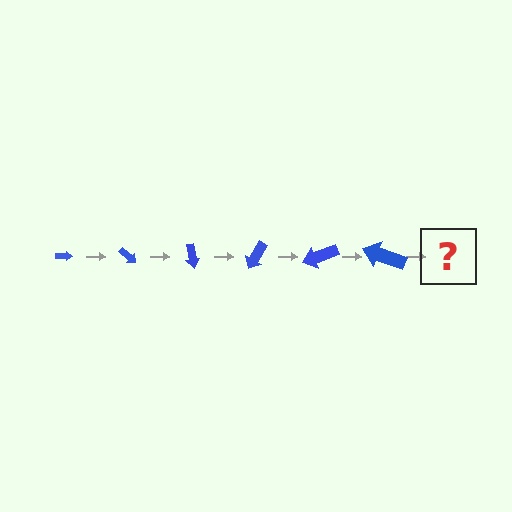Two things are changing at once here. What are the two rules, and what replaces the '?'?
The two rules are that the arrow grows larger each step and it rotates 40 degrees each step. The '?' should be an arrow, larger than the previous one and rotated 240 degrees from the start.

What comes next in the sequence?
The next element should be an arrow, larger than the previous one and rotated 240 degrees from the start.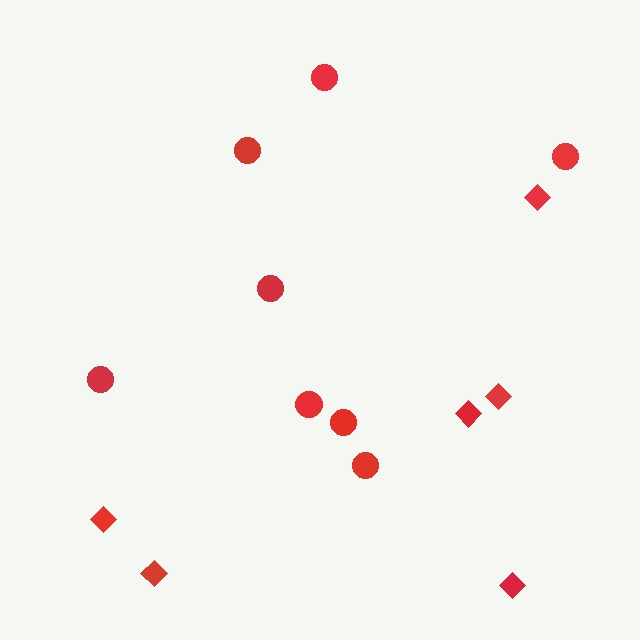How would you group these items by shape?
There are 2 groups: one group of circles (8) and one group of diamonds (6).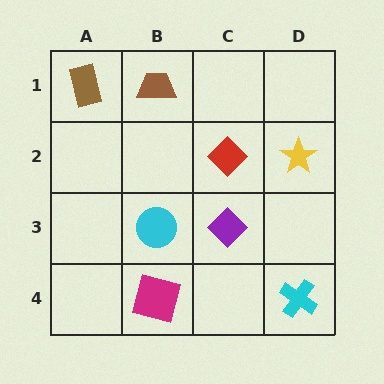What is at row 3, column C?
A purple diamond.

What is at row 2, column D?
A yellow star.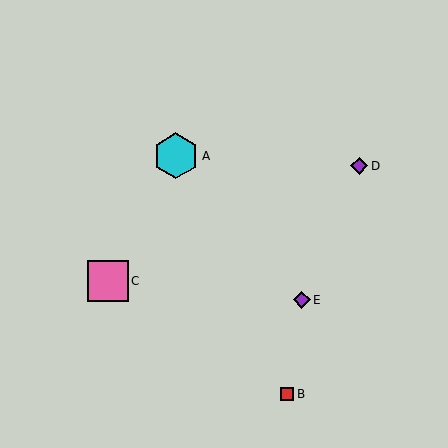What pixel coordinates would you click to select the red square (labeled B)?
Click at (287, 394) to select the red square B.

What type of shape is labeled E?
Shape E is a purple diamond.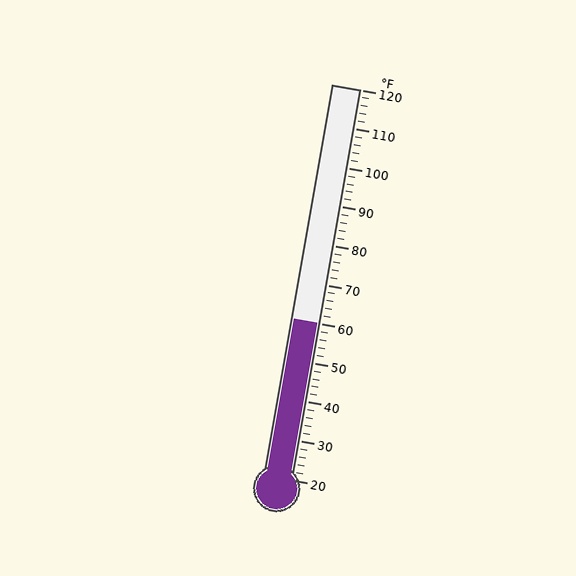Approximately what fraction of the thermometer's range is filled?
The thermometer is filled to approximately 40% of its range.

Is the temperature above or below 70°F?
The temperature is below 70°F.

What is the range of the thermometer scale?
The thermometer scale ranges from 20°F to 120°F.